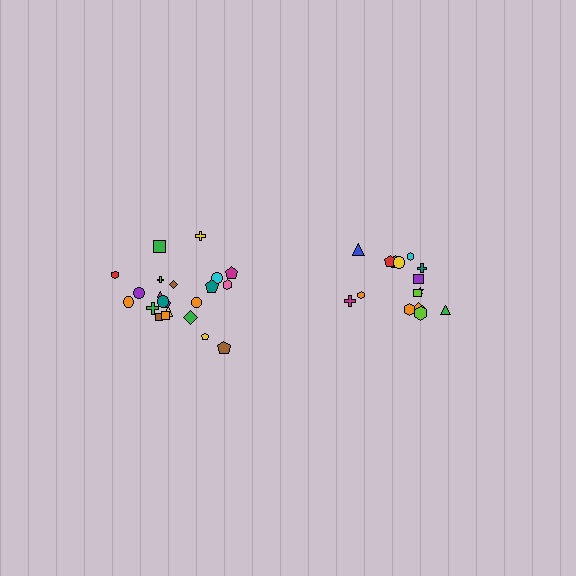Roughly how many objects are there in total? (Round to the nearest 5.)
Roughly 35 objects in total.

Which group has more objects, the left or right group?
The left group.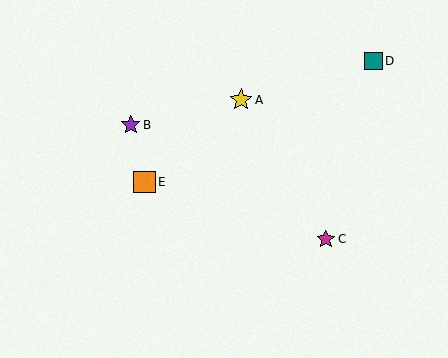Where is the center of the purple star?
The center of the purple star is at (131, 125).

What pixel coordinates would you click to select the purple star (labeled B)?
Click at (131, 125) to select the purple star B.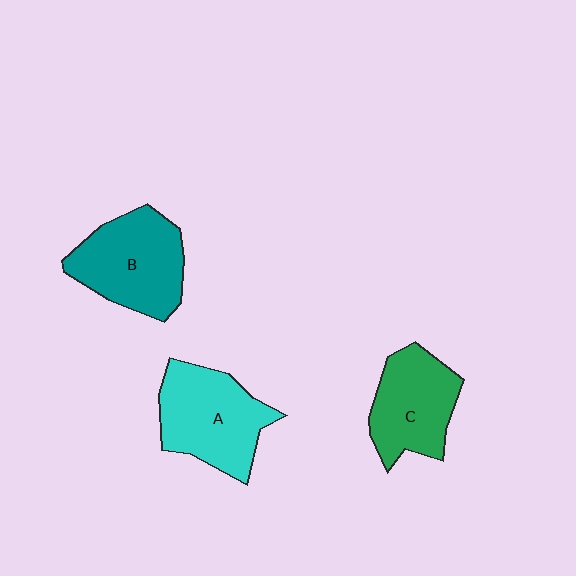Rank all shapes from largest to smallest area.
From largest to smallest: A (cyan), B (teal), C (green).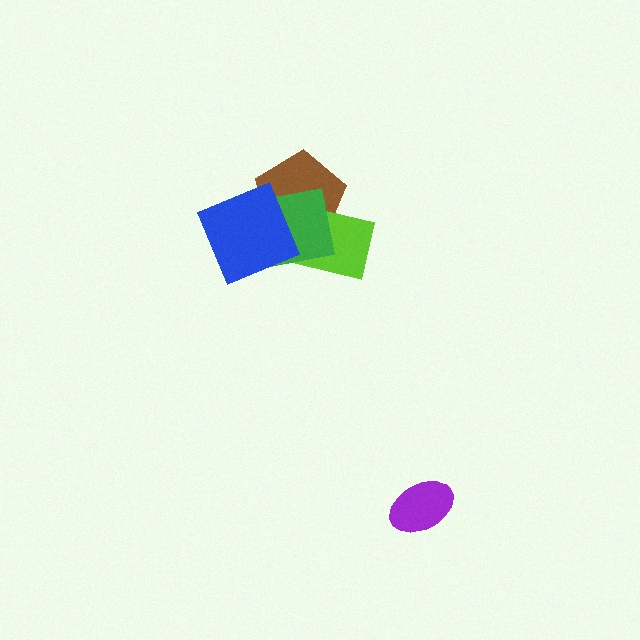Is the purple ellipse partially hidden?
No, no other shape covers it.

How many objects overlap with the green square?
3 objects overlap with the green square.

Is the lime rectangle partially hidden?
Yes, it is partially covered by another shape.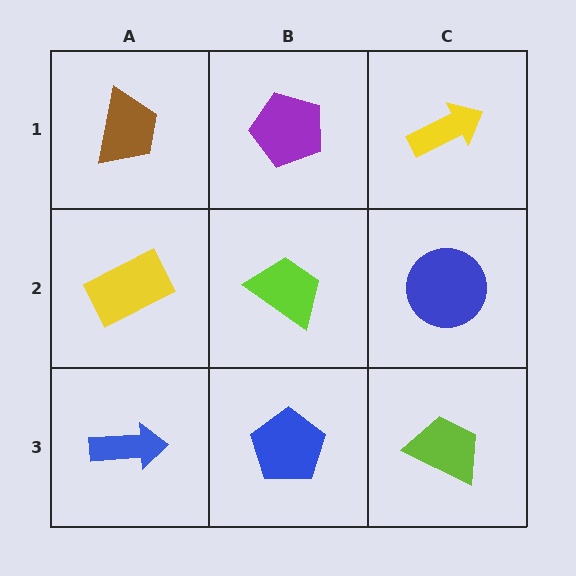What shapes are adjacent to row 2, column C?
A yellow arrow (row 1, column C), a lime trapezoid (row 3, column C), a lime trapezoid (row 2, column B).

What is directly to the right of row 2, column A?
A lime trapezoid.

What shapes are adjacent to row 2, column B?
A purple pentagon (row 1, column B), a blue pentagon (row 3, column B), a yellow rectangle (row 2, column A), a blue circle (row 2, column C).